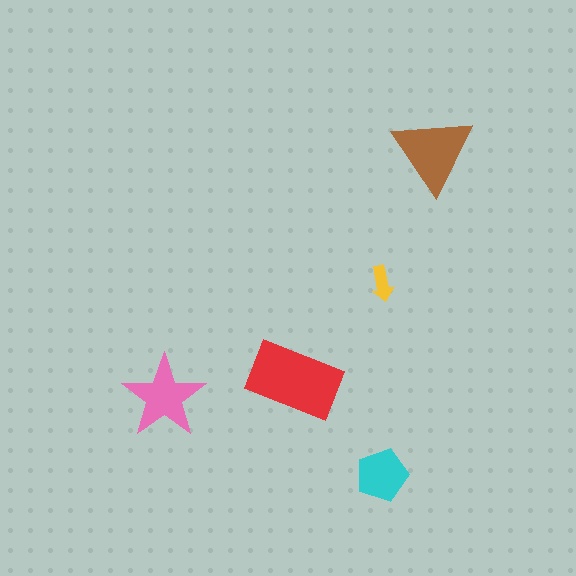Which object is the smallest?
The yellow arrow.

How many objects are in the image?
There are 5 objects in the image.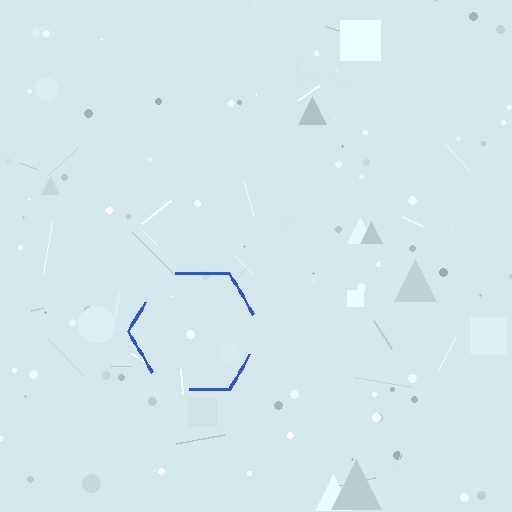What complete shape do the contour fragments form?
The contour fragments form a hexagon.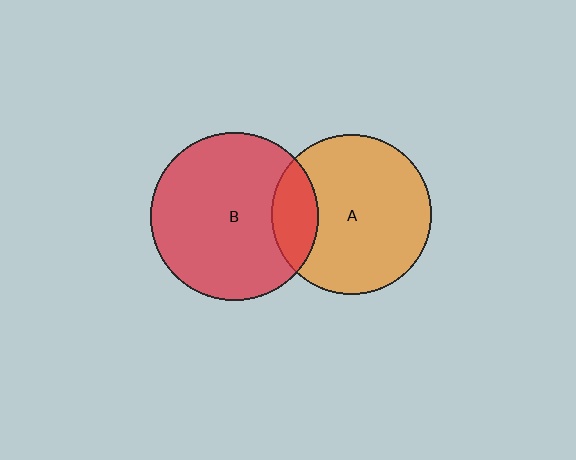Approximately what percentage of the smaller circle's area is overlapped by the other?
Approximately 20%.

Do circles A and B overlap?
Yes.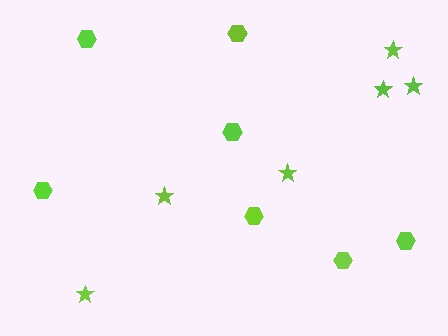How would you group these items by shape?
There are 2 groups: one group of stars (6) and one group of hexagons (7).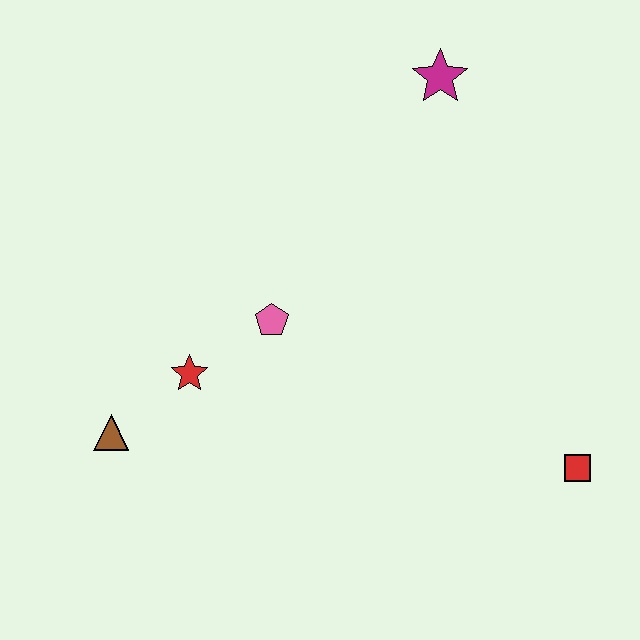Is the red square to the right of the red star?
Yes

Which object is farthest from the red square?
The brown triangle is farthest from the red square.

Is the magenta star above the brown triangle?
Yes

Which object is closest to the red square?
The pink pentagon is closest to the red square.